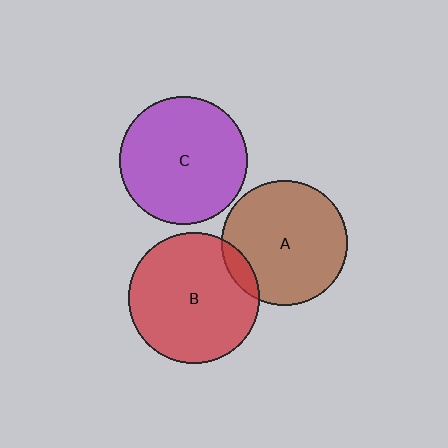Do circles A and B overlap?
Yes.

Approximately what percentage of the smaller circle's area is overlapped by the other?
Approximately 10%.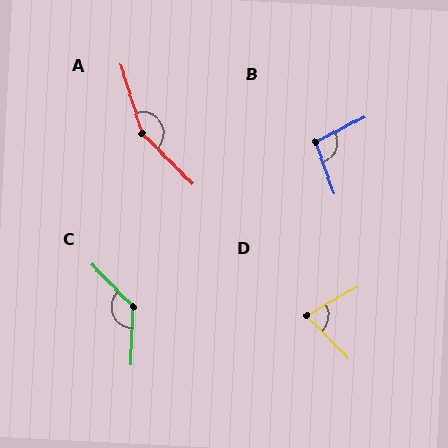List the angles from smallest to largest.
D (77°), B (98°), C (134°), A (152°).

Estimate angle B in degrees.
Approximately 98 degrees.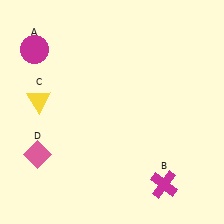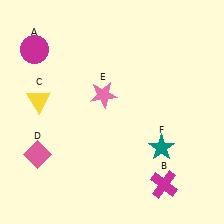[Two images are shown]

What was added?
A pink star (E), a teal star (F) were added in Image 2.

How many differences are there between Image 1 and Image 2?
There are 2 differences between the two images.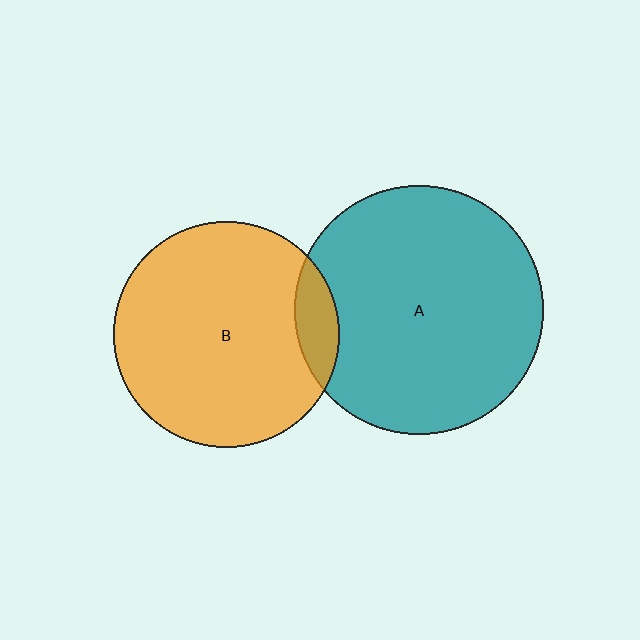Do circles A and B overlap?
Yes.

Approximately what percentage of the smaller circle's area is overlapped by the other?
Approximately 10%.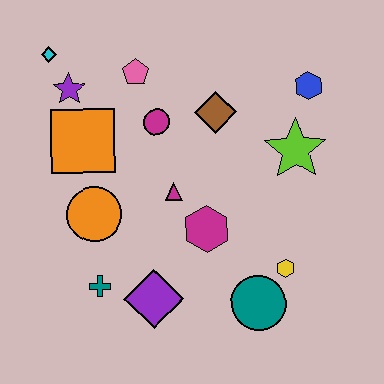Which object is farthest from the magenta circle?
The teal circle is farthest from the magenta circle.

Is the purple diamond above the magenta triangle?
No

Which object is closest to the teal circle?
The yellow hexagon is closest to the teal circle.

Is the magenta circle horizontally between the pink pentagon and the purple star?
No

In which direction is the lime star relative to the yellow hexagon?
The lime star is above the yellow hexagon.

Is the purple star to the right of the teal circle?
No